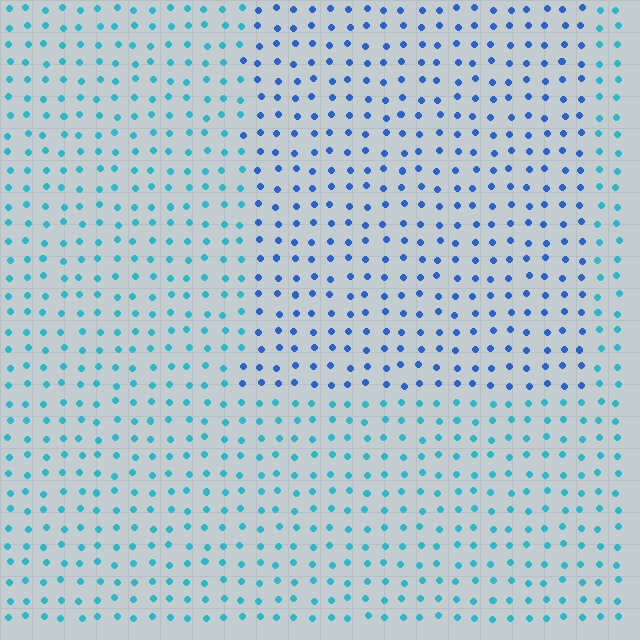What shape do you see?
I see a rectangle.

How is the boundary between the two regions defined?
The boundary is defined purely by a slight shift in hue (about 33 degrees). Spacing, size, and orientation are identical on both sides.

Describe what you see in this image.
The image is filled with small cyan elements in a uniform arrangement. A rectangle-shaped region is visible where the elements are tinted to a slightly different hue, forming a subtle color boundary.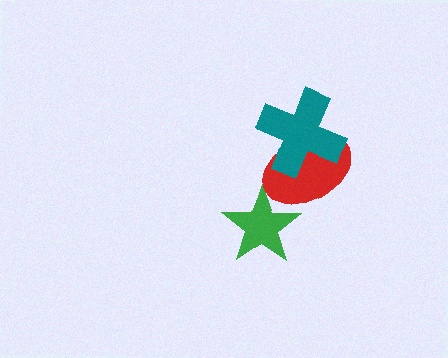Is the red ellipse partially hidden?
Yes, it is partially covered by another shape.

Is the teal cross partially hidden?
No, no other shape covers it.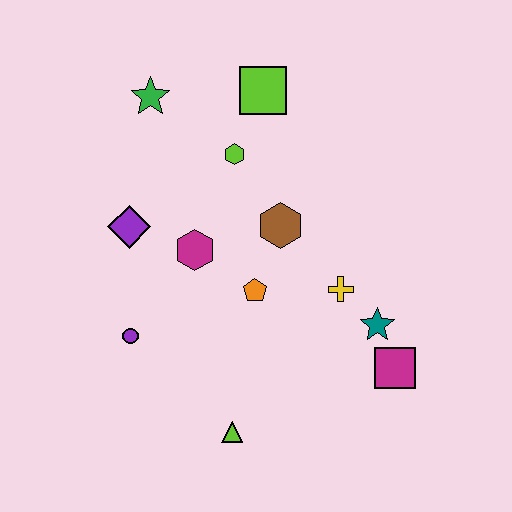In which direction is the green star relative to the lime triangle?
The green star is above the lime triangle.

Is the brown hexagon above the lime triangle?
Yes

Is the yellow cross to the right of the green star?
Yes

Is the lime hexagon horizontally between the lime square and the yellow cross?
No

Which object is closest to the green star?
The lime hexagon is closest to the green star.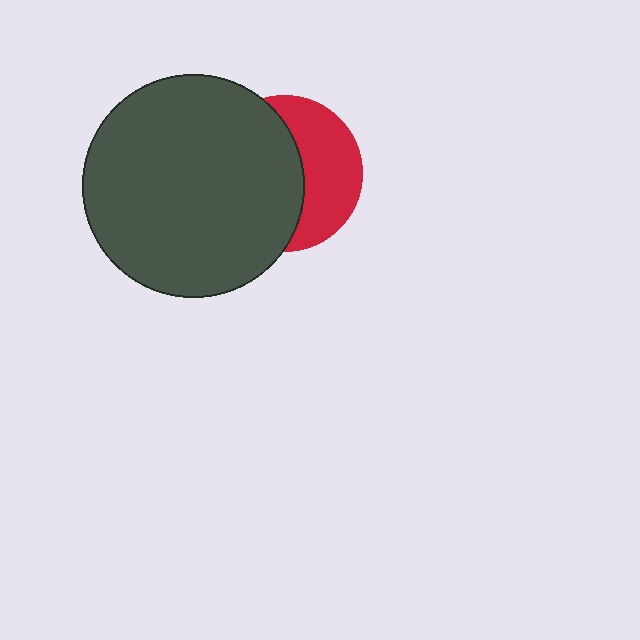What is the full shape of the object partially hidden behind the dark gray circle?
The partially hidden object is a red circle.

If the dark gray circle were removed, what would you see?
You would see the complete red circle.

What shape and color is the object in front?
The object in front is a dark gray circle.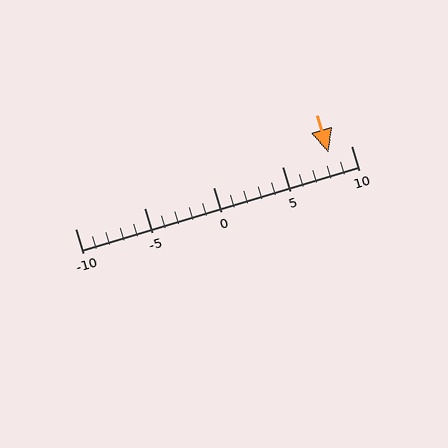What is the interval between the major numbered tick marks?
The major tick marks are spaced 5 units apart.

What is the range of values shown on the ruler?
The ruler shows values from -10 to 10.